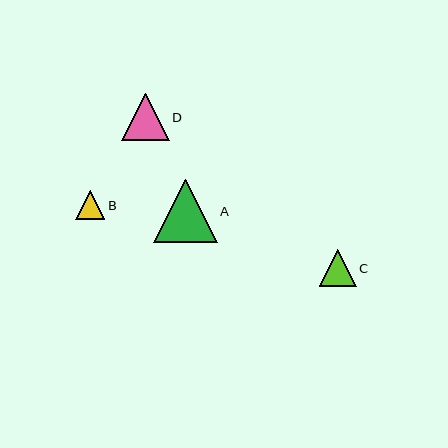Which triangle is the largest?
Triangle A is the largest with a size of approximately 64 pixels.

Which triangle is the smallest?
Triangle B is the smallest with a size of approximately 29 pixels.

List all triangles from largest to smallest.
From largest to smallest: A, D, C, B.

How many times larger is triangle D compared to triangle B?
Triangle D is approximately 1.6 times the size of triangle B.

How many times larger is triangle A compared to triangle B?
Triangle A is approximately 2.2 times the size of triangle B.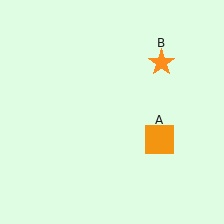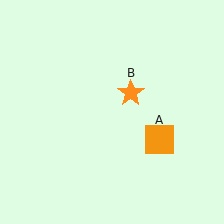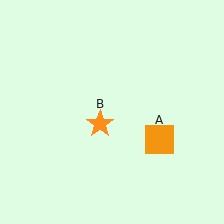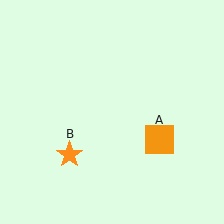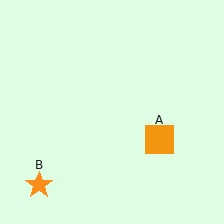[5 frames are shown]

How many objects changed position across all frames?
1 object changed position: orange star (object B).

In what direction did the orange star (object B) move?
The orange star (object B) moved down and to the left.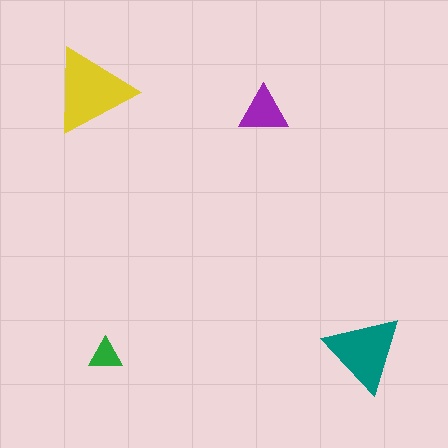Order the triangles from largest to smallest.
the yellow one, the teal one, the purple one, the green one.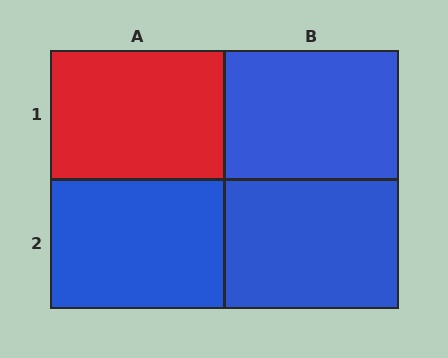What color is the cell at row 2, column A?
Blue.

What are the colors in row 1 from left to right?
Red, blue.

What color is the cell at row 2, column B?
Blue.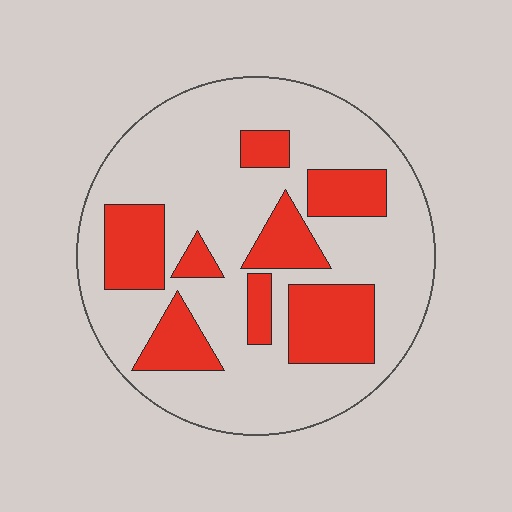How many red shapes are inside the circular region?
8.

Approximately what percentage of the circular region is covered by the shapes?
Approximately 30%.